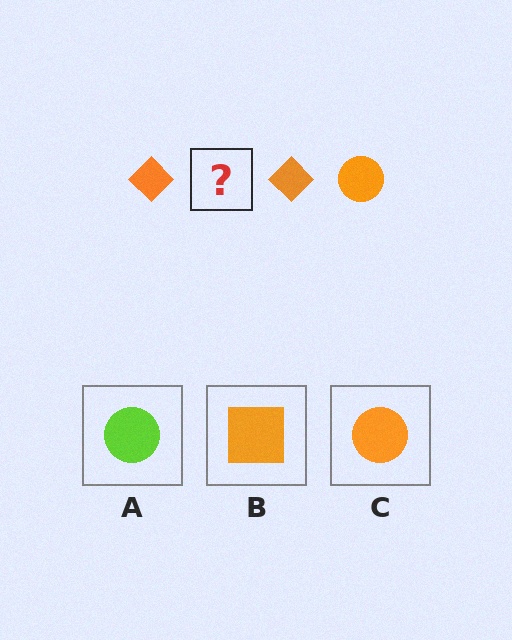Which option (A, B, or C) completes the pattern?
C.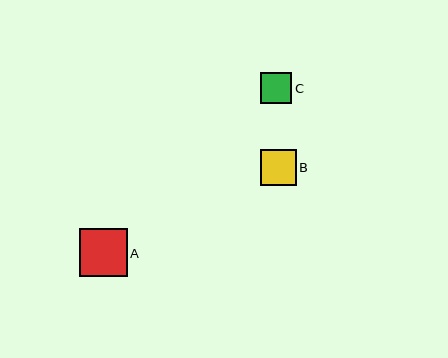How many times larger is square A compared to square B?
Square A is approximately 1.3 times the size of square B.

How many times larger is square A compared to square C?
Square A is approximately 1.5 times the size of square C.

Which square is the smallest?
Square C is the smallest with a size of approximately 31 pixels.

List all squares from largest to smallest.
From largest to smallest: A, B, C.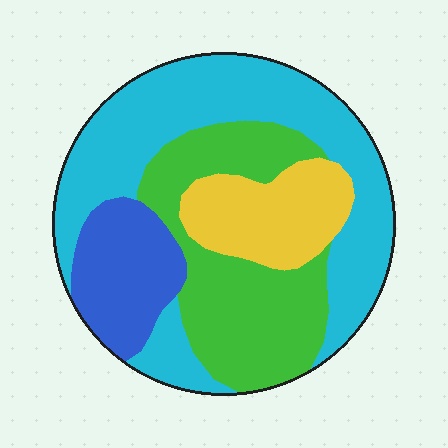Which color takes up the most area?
Cyan, at roughly 40%.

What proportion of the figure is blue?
Blue takes up less than a quarter of the figure.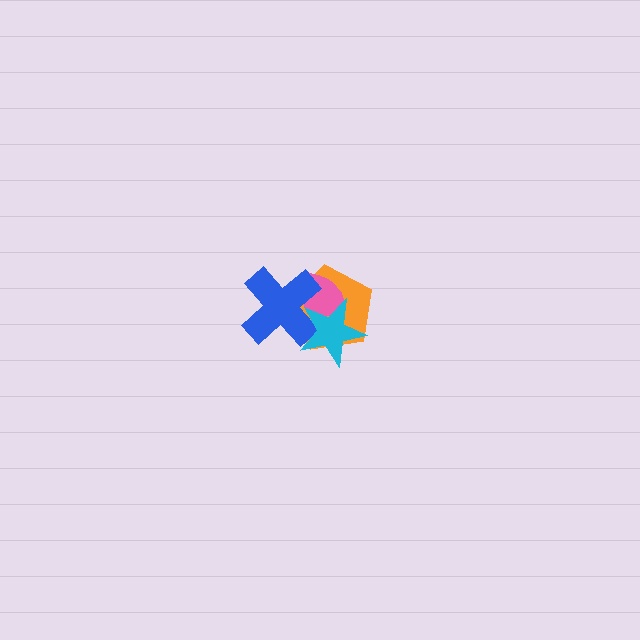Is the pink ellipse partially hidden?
Yes, it is partially covered by another shape.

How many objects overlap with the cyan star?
3 objects overlap with the cyan star.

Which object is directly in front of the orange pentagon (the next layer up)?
The pink ellipse is directly in front of the orange pentagon.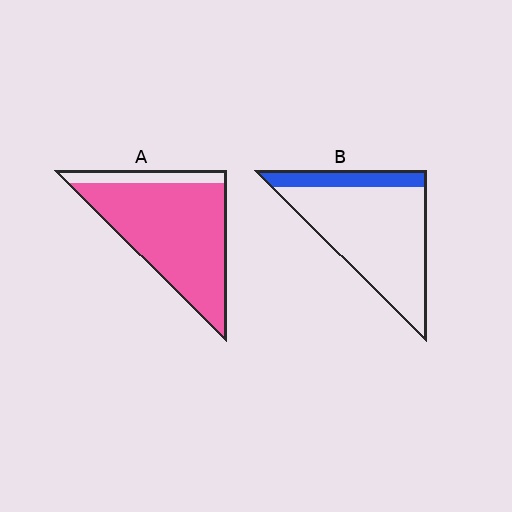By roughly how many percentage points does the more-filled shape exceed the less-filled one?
By roughly 65 percentage points (A over B).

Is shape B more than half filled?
No.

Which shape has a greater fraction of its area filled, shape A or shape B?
Shape A.